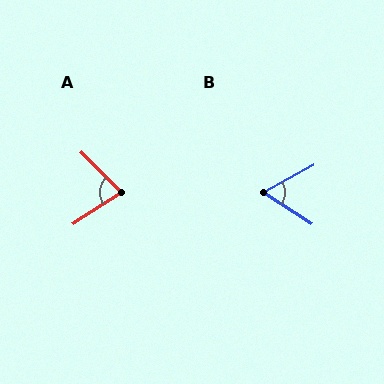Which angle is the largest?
A, at approximately 78 degrees.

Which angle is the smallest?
B, at approximately 62 degrees.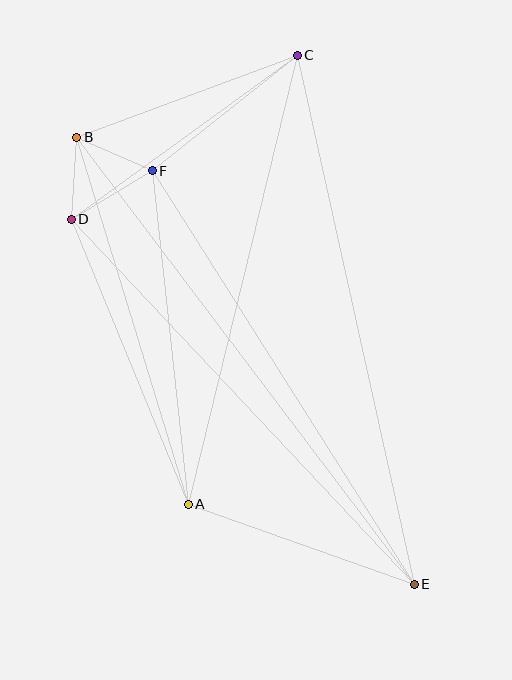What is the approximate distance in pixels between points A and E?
The distance between A and E is approximately 240 pixels.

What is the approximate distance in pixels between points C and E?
The distance between C and E is approximately 541 pixels.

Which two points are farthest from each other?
Points B and E are farthest from each other.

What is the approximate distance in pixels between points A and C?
The distance between A and C is approximately 462 pixels.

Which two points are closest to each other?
Points B and D are closest to each other.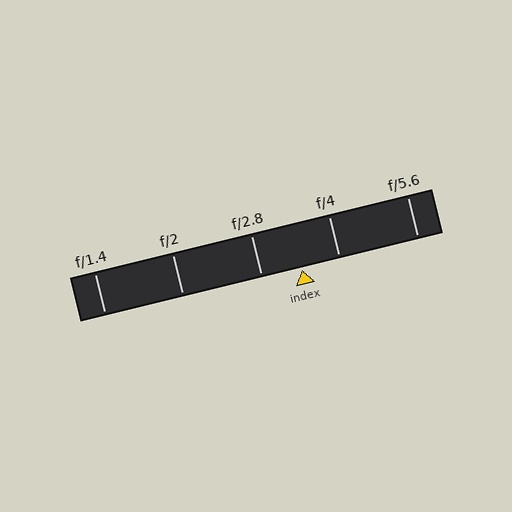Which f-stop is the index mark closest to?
The index mark is closest to f/4.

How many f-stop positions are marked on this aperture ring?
There are 5 f-stop positions marked.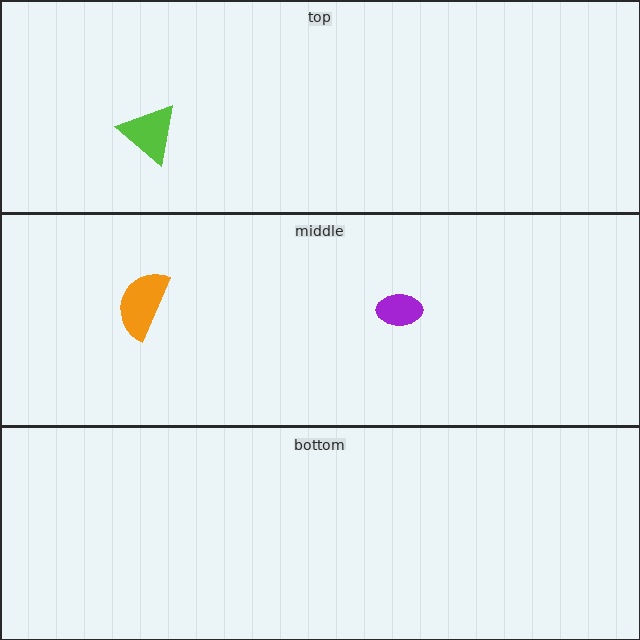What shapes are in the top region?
The lime triangle.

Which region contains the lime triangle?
The top region.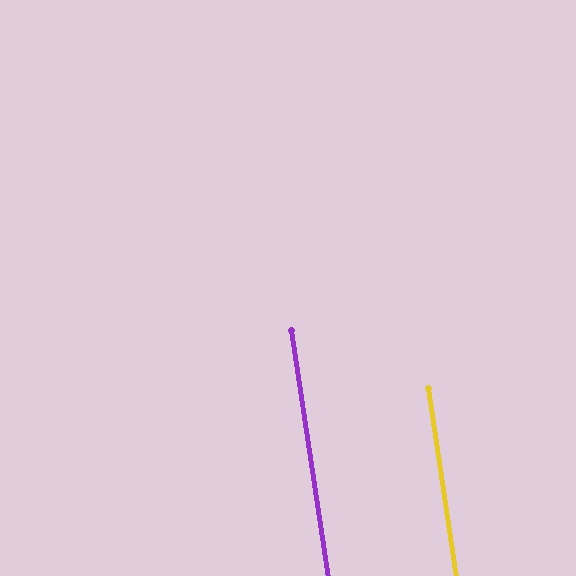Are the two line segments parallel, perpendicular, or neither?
Parallel — their directions differ by only 0.2°.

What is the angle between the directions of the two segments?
Approximately 0 degrees.